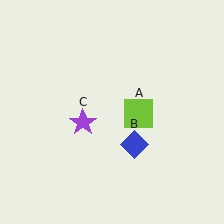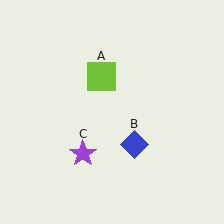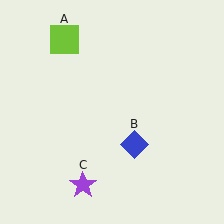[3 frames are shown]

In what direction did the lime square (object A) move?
The lime square (object A) moved up and to the left.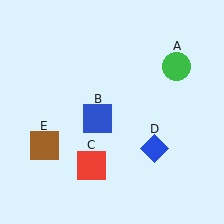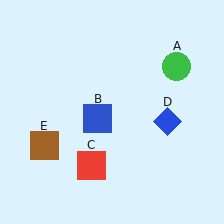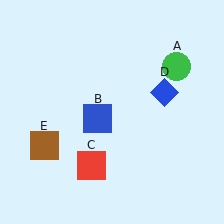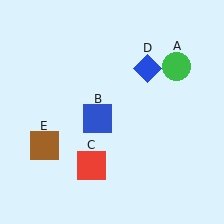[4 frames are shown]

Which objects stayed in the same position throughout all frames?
Green circle (object A) and blue square (object B) and red square (object C) and brown square (object E) remained stationary.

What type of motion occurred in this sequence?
The blue diamond (object D) rotated counterclockwise around the center of the scene.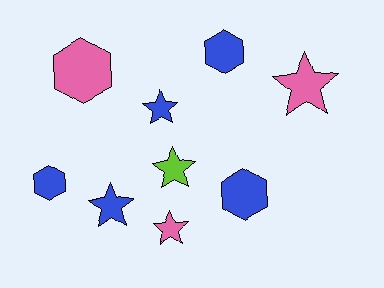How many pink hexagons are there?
There is 1 pink hexagon.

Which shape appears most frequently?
Star, with 5 objects.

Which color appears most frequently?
Blue, with 5 objects.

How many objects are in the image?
There are 9 objects.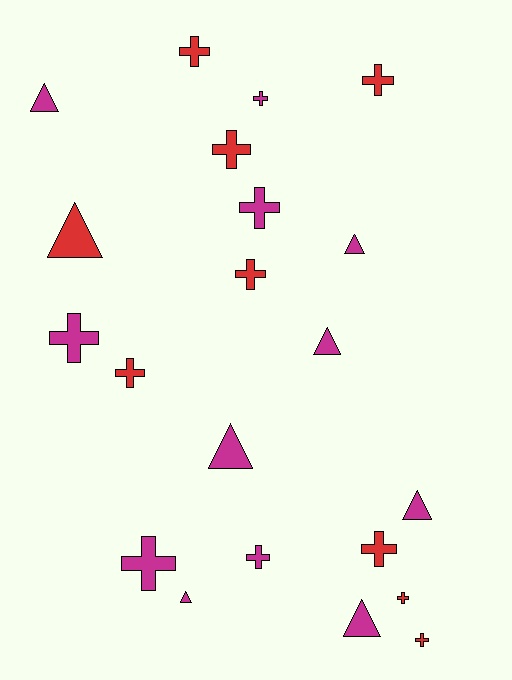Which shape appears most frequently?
Cross, with 13 objects.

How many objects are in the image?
There are 21 objects.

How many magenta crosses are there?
There are 5 magenta crosses.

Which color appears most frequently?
Magenta, with 12 objects.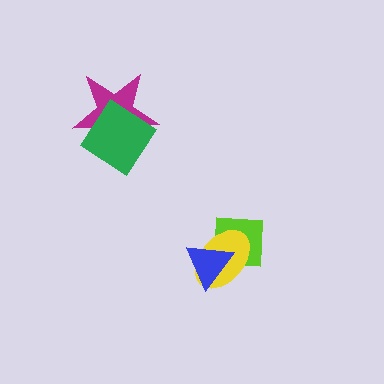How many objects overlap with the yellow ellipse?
2 objects overlap with the yellow ellipse.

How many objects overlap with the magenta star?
1 object overlaps with the magenta star.